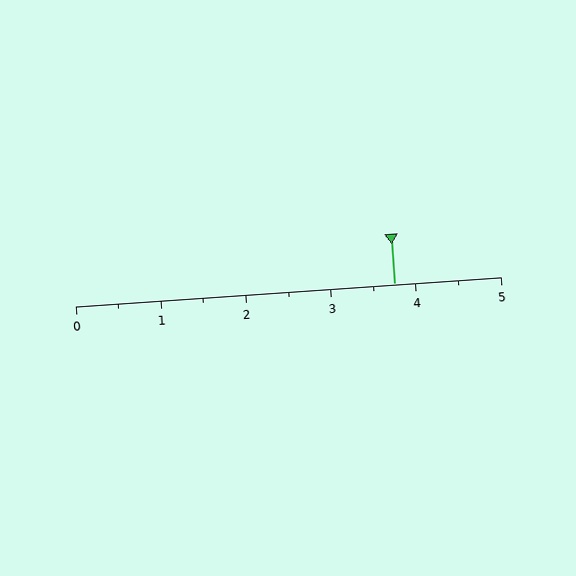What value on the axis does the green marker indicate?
The marker indicates approximately 3.8.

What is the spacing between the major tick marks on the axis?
The major ticks are spaced 1 apart.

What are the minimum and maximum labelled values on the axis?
The axis runs from 0 to 5.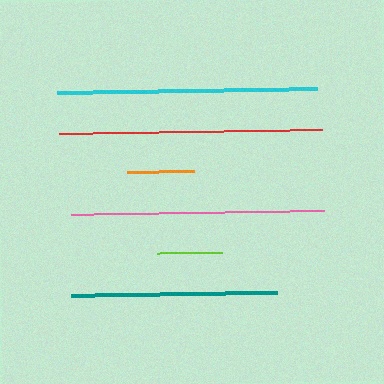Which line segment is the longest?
The red line is the longest at approximately 263 pixels.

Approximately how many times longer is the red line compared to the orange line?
The red line is approximately 3.9 times the length of the orange line.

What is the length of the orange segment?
The orange segment is approximately 67 pixels long.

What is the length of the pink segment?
The pink segment is approximately 253 pixels long.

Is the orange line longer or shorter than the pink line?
The pink line is longer than the orange line.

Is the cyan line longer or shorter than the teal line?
The cyan line is longer than the teal line.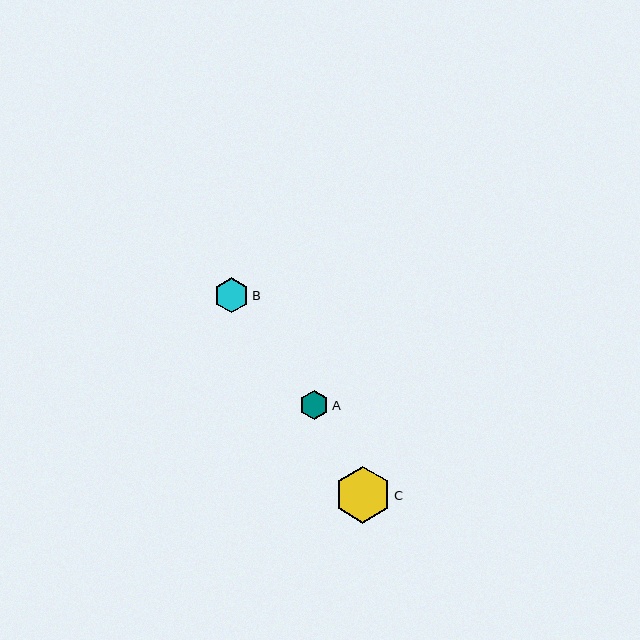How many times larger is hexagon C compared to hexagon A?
Hexagon C is approximately 1.9 times the size of hexagon A.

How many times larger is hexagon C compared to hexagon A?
Hexagon C is approximately 1.9 times the size of hexagon A.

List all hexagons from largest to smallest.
From largest to smallest: C, B, A.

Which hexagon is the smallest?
Hexagon A is the smallest with a size of approximately 29 pixels.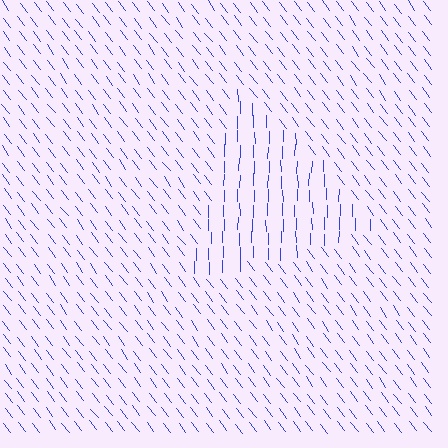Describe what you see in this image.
The image is filled with small blue line segments. A triangle region in the image has lines oriented differently from the surrounding lines, creating a visible texture boundary.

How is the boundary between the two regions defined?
The boundary is defined purely by a change in line orientation (approximately 38 degrees difference). All lines are the same color and thickness.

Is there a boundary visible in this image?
Yes, there is a texture boundary formed by a change in line orientation.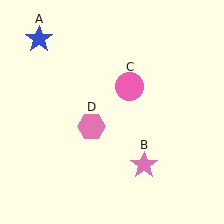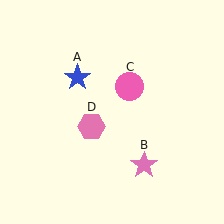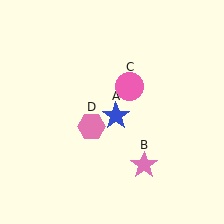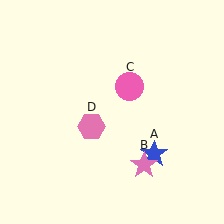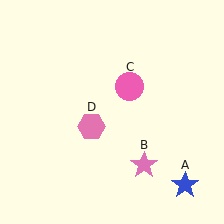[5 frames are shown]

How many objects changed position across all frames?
1 object changed position: blue star (object A).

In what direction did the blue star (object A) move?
The blue star (object A) moved down and to the right.